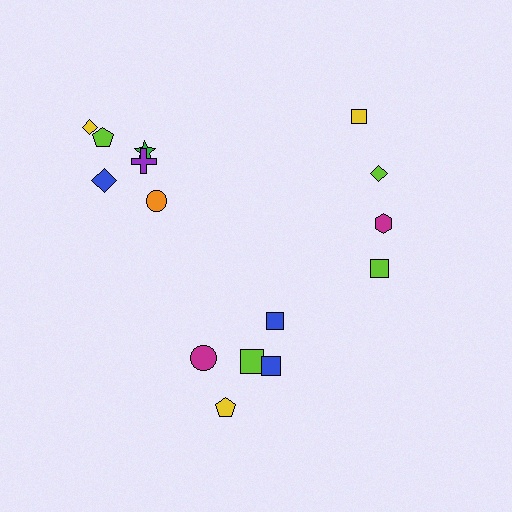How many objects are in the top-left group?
There are 6 objects.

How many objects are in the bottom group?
There are 5 objects.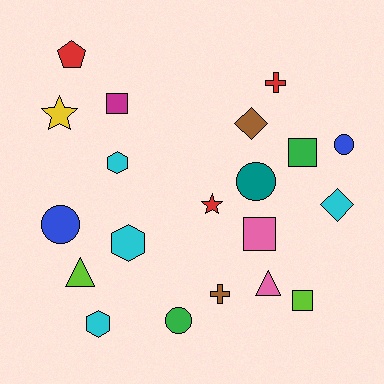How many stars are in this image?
There are 2 stars.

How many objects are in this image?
There are 20 objects.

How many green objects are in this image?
There are 2 green objects.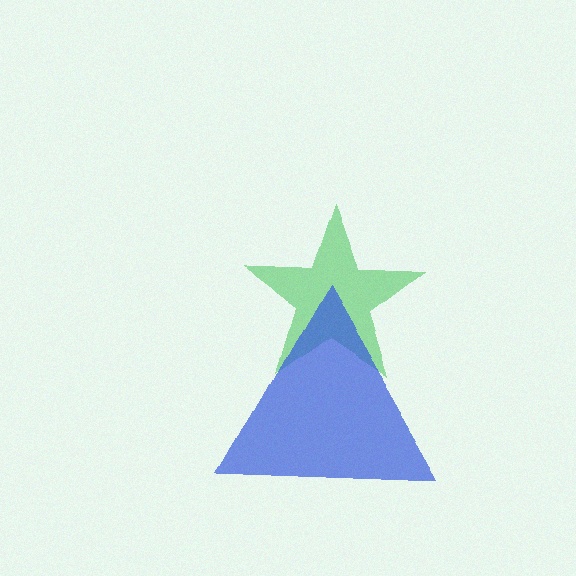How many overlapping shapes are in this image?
There are 2 overlapping shapes in the image.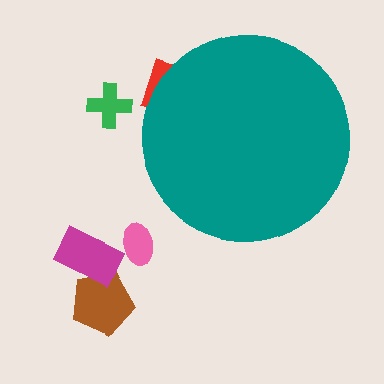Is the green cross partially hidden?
No, the green cross is fully visible.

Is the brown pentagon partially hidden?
No, the brown pentagon is fully visible.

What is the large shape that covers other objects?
A teal circle.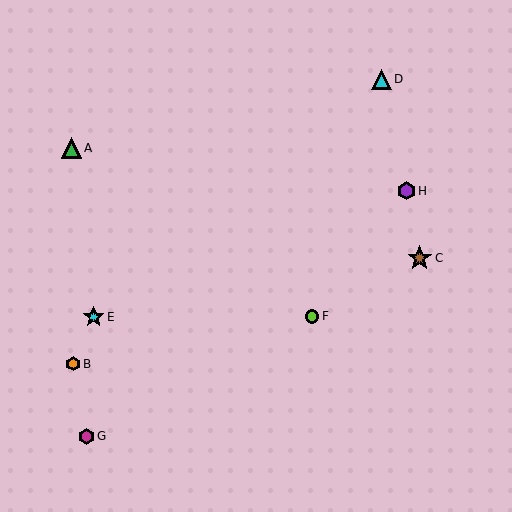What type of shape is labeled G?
Shape G is a magenta hexagon.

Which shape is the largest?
The brown star (labeled C) is the largest.